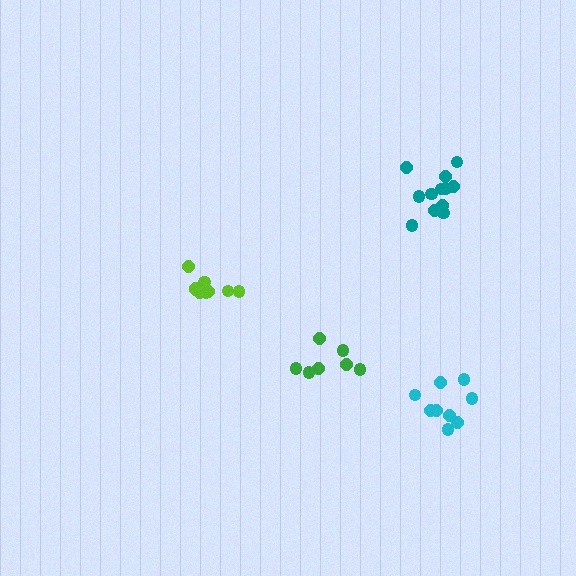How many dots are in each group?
Group 1: 9 dots, Group 2: 12 dots, Group 3: 9 dots, Group 4: 7 dots (37 total).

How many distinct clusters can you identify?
There are 4 distinct clusters.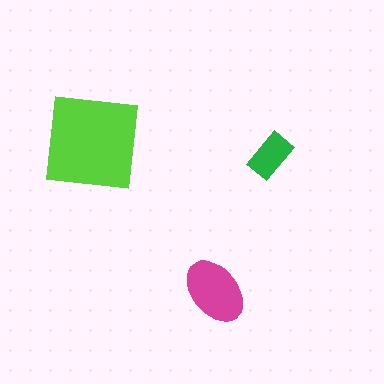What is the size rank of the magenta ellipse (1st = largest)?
2nd.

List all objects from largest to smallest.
The lime square, the magenta ellipse, the green rectangle.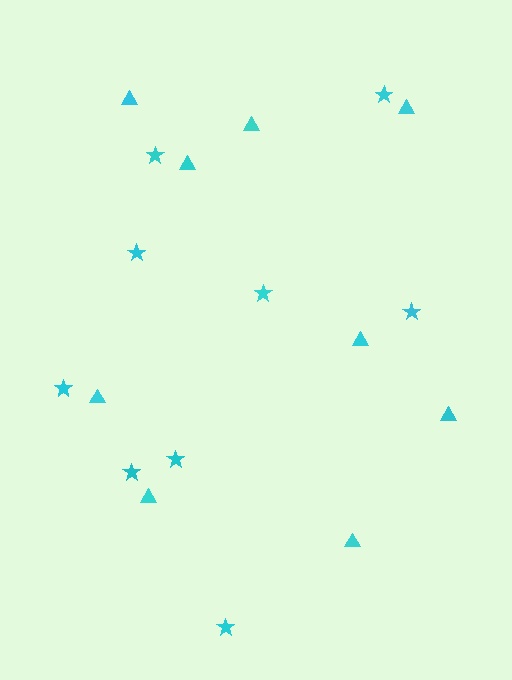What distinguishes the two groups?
There are 2 groups: one group of triangles (9) and one group of stars (9).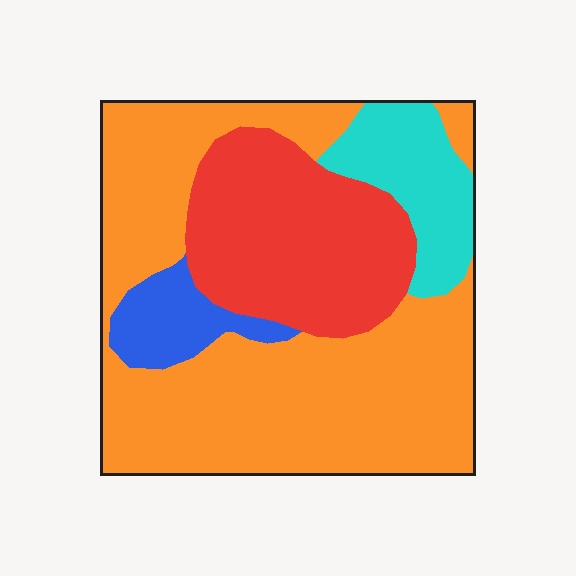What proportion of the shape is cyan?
Cyan covers around 10% of the shape.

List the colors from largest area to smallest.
From largest to smallest: orange, red, cyan, blue.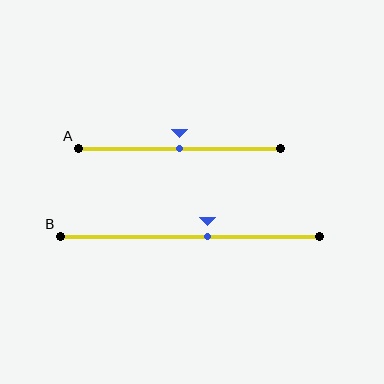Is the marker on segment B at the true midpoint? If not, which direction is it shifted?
No, the marker on segment B is shifted to the right by about 7% of the segment length.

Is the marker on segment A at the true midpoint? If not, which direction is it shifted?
Yes, the marker on segment A is at the true midpoint.